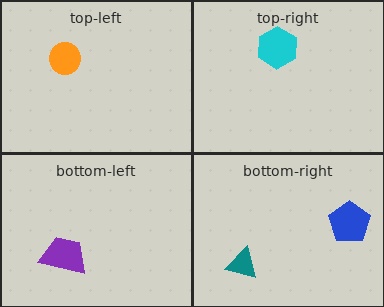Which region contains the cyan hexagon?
The top-right region.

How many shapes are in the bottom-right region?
2.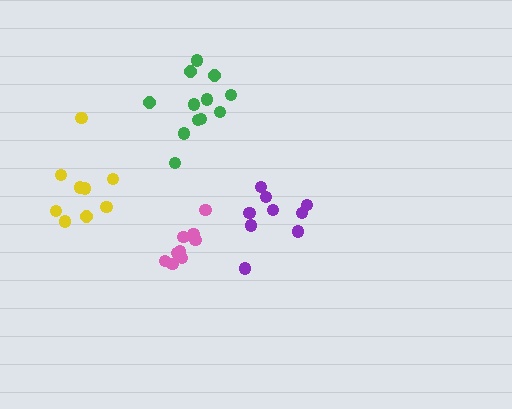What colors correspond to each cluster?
The clusters are colored: pink, green, yellow, purple.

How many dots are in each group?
Group 1: 9 dots, Group 2: 12 dots, Group 3: 9 dots, Group 4: 9 dots (39 total).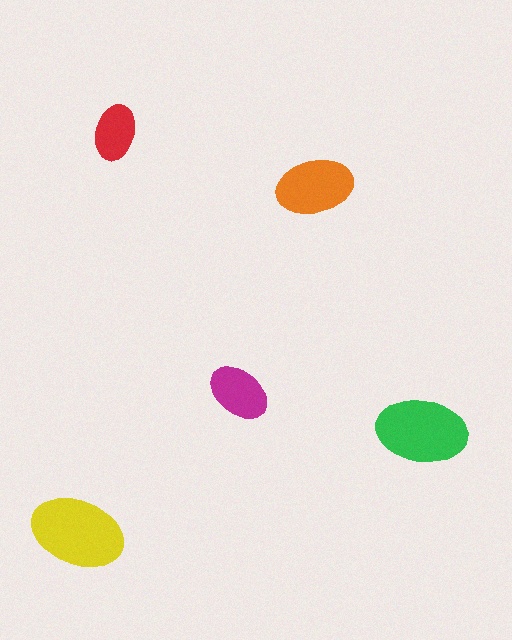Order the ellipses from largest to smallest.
the yellow one, the green one, the orange one, the magenta one, the red one.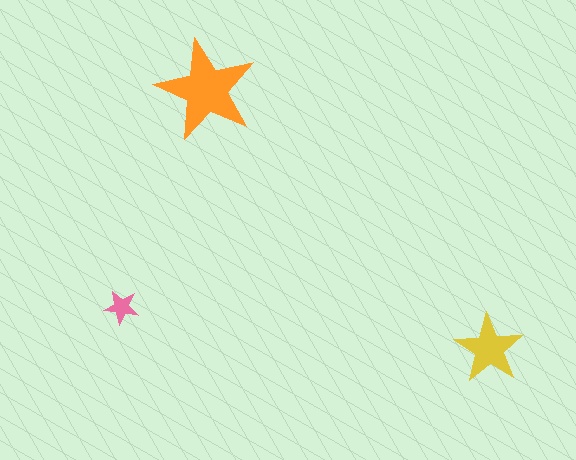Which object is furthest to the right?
The yellow star is rightmost.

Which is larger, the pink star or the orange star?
The orange one.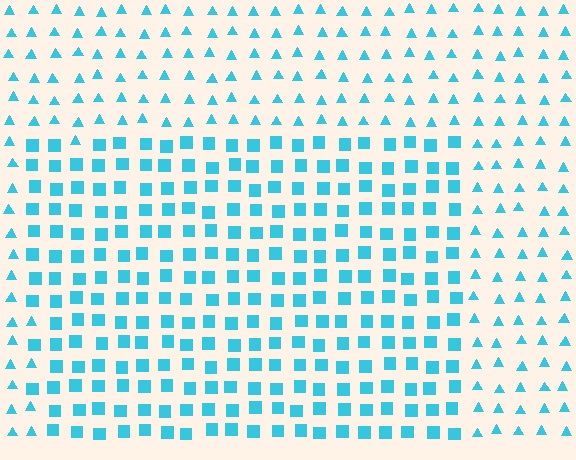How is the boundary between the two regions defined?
The boundary is defined by a change in element shape: squares inside vs. triangles outside. All elements share the same color and spacing.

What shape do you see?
I see a rectangle.